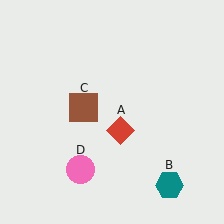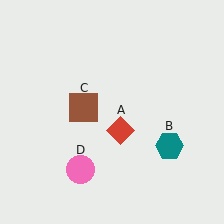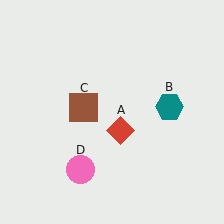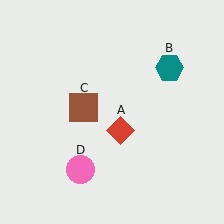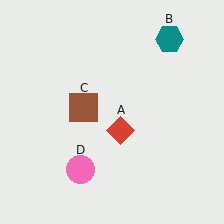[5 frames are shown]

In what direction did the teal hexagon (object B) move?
The teal hexagon (object B) moved up.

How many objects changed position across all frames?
1 object changed position: teal hexagon (object B).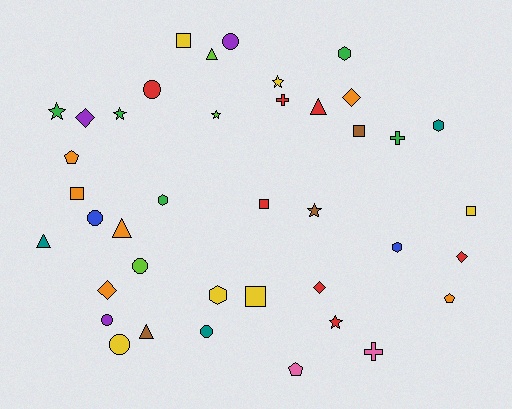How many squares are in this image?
There are 6 squares.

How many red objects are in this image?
There are 7 red objects.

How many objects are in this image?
There are 40 objects.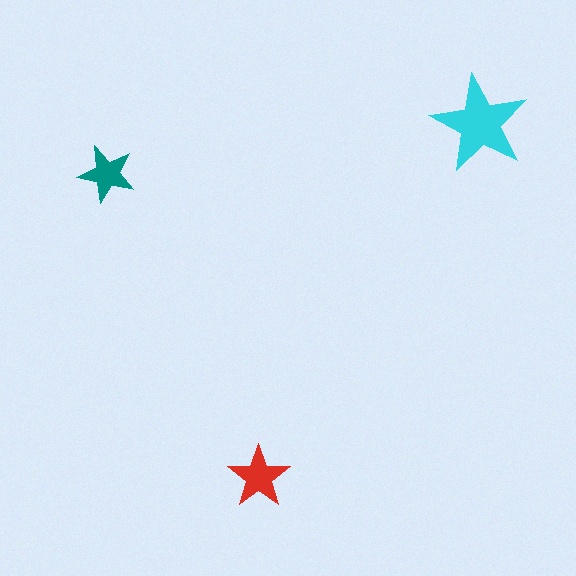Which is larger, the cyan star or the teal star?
The cyan one.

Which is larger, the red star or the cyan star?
The cyan one.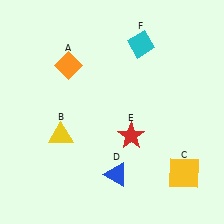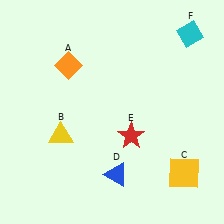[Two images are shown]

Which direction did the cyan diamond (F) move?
The cyan diamond (F) moved right.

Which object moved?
The cyan diamond (F) moved right.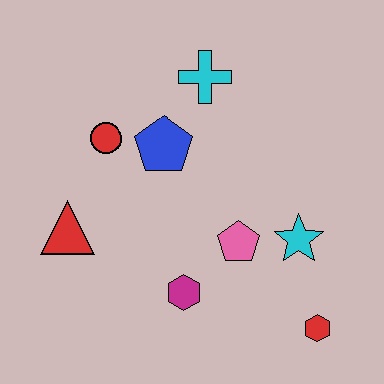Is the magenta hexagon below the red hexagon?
No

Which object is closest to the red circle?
The blue pentagon is closest to the red circle.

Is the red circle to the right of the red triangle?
Yes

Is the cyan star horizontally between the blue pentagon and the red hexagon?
Yes